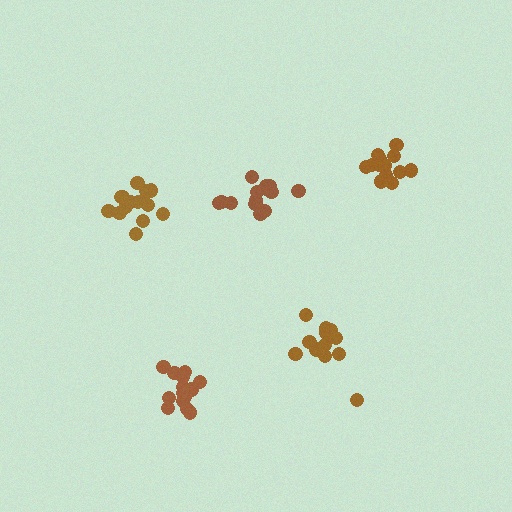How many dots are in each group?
Group 1: 13 dots, Group 2: 15 dots, Group 3: 15 dots, Group 4: 17 dots, Group 5: 14 dots (74 total).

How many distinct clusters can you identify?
There are 5 distinct clusters.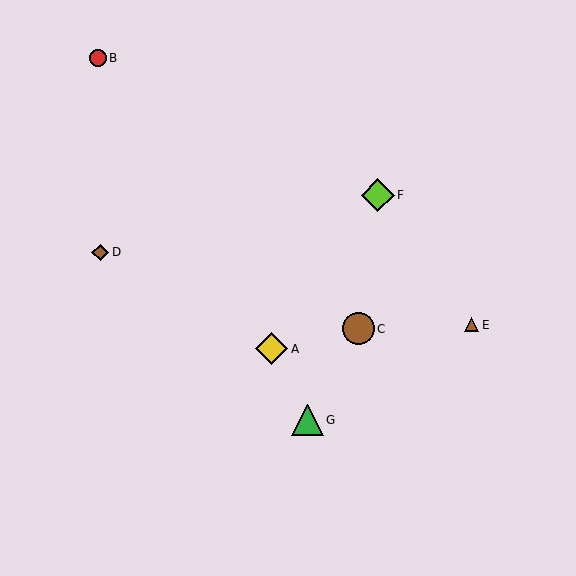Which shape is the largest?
The lime diamond (labeled F) is the largest.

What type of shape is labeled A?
Shape A is a yellow diamond.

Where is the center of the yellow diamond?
The center of the yellow diamond is at (272, 349).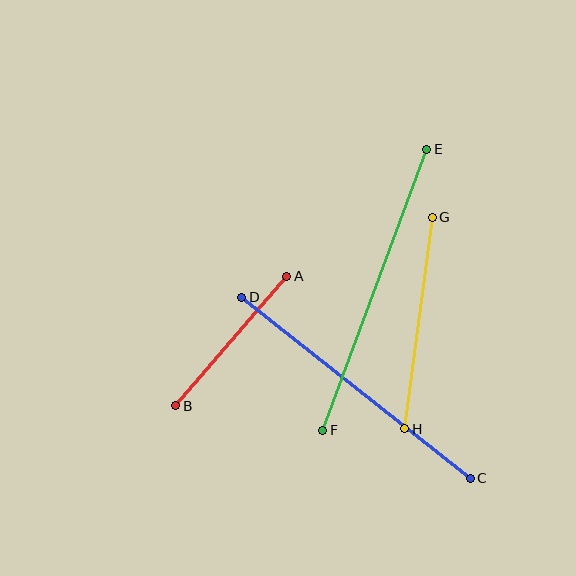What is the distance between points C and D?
The distance is approximately 291 pixels.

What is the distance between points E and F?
The distance is approximately 300 pixels.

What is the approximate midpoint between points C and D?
The midpoint is at approximately (356, 388) pixels.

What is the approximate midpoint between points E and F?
The midpoint is at approximately (375, 290) pixels.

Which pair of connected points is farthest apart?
Points E and F are farthest apart.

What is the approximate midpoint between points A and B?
The midpoint is at approximately (231, 341) pixels.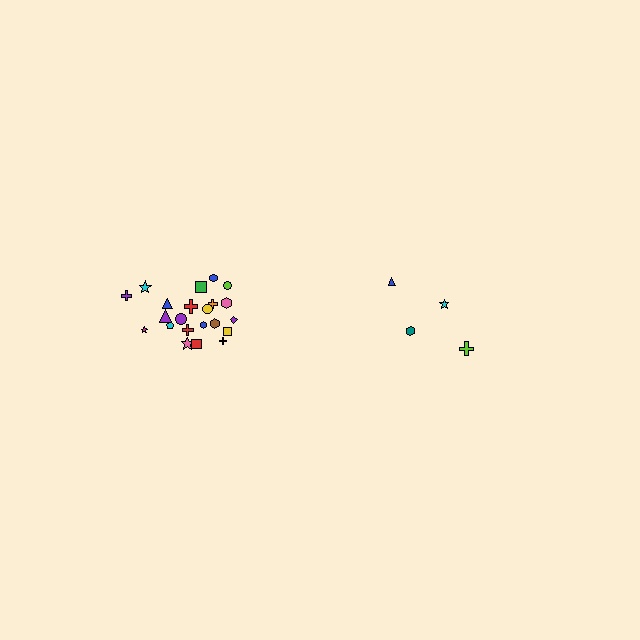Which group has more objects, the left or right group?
The left group.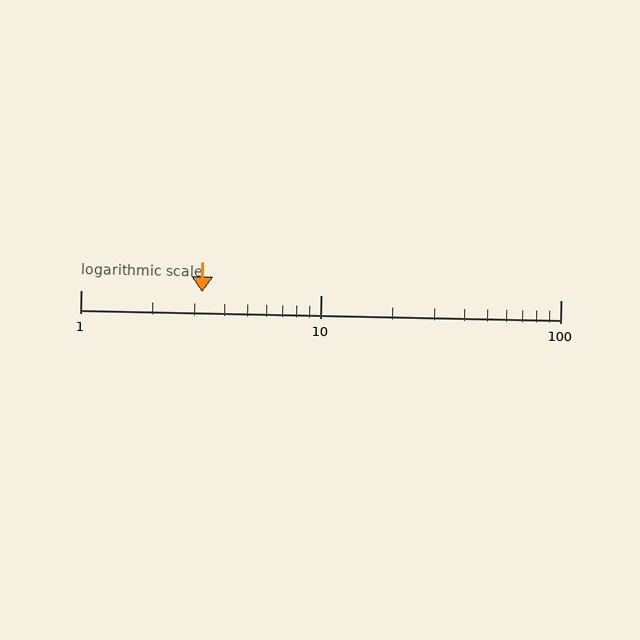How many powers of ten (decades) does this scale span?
The scale spans 2 decades, from 1 to 100.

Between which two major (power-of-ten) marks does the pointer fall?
The pointer is between 1 and 10.